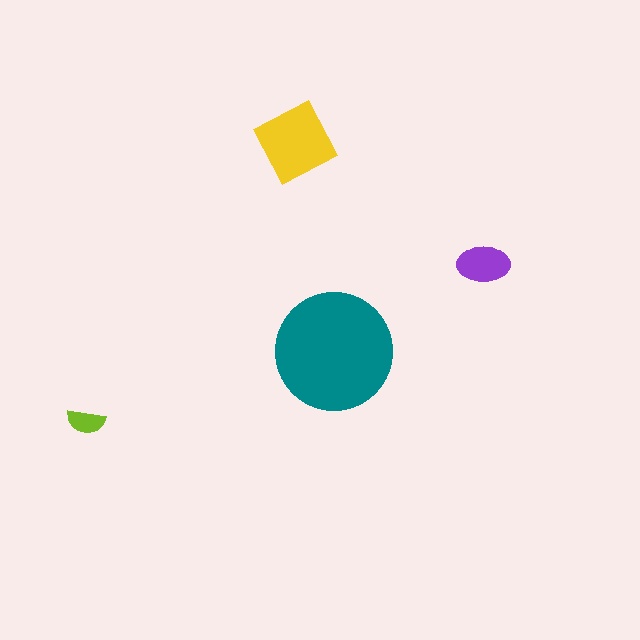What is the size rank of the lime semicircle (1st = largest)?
4th.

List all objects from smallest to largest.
The lime semicircle, the purple ellipse, the yellow diamond, the teal circle.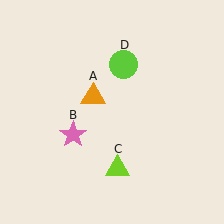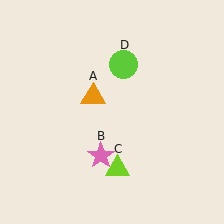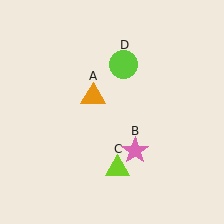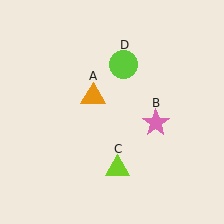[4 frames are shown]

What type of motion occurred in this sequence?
The pink star (object B) rotated counterclockwise around the center of the scene.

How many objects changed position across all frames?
1 object changed position: pink star (object B).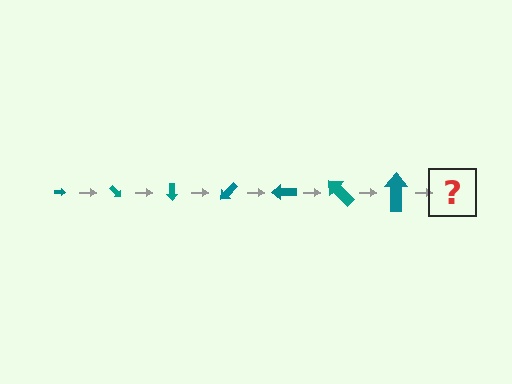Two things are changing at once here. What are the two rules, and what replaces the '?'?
The two rules are that the arrow grows larger each step and it rotates 45 degrees each step. The '?' should be an arrow, larger than the previous one and rotated 315 degrees from the start.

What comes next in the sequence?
The next element should be an arrow, larger than the previous one and rotated 315 degrees from the start.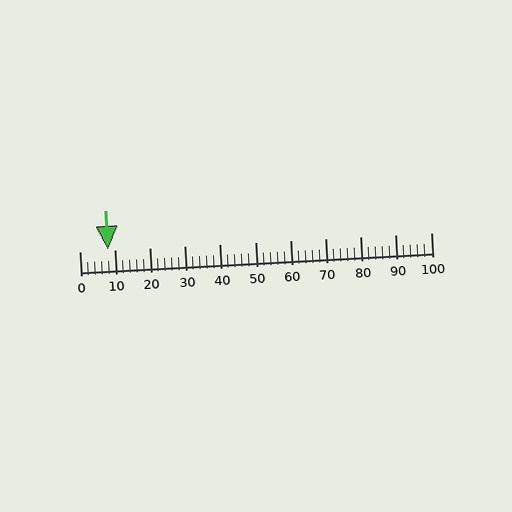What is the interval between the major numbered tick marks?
The major tick marks are spaced 10 units apart.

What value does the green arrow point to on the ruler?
The green arrow points to approximately 8.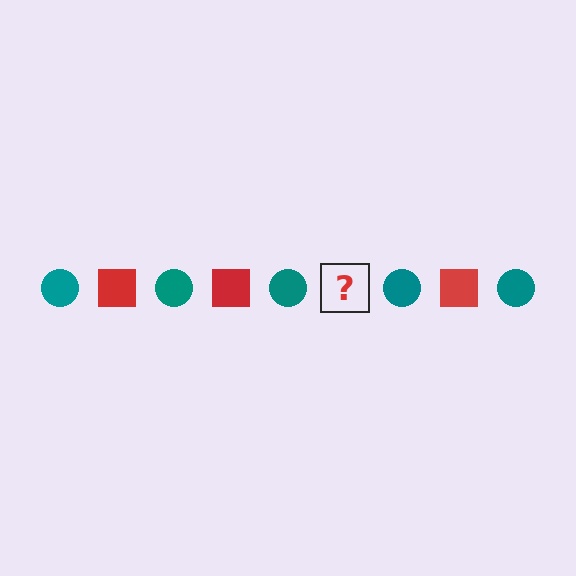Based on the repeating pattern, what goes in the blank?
The blank should be a red square.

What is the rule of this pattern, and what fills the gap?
The rule is that the pattern alternates between teal circle and red square. The gap should be filled with a red square.